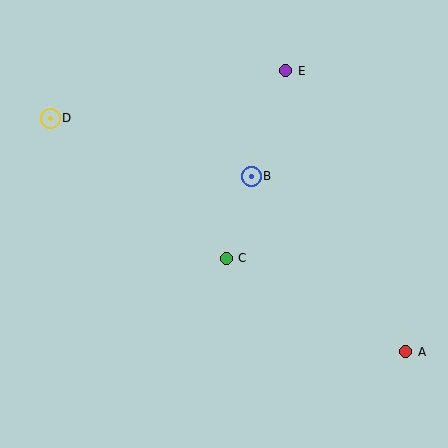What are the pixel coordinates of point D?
Point D is at (50, 118).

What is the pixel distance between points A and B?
The distance between A and B is 234 pixels.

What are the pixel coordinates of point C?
Point C is at (226, 258).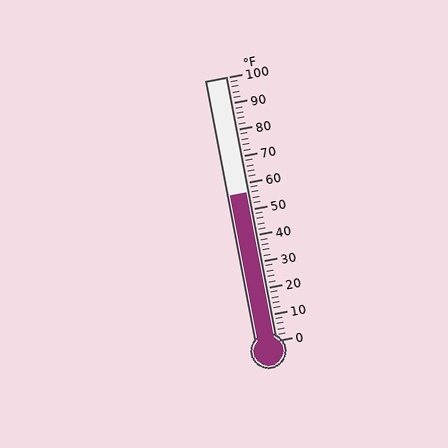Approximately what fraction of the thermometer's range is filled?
The thermometer is filled to approximately 55% of its range.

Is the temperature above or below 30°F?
The temperature is above 30°F.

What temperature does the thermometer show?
The thermometer shows approximately 56°F.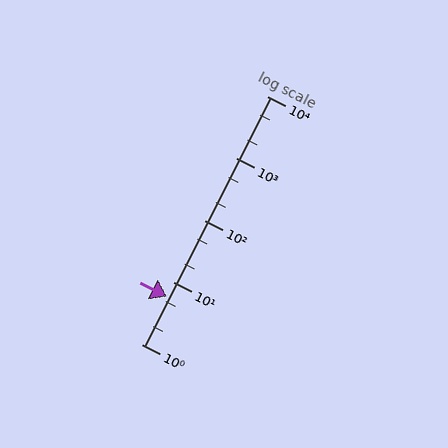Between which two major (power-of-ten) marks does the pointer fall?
The pointer is between 1 and 10.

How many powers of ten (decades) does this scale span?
The scale spans 4 decades, from 1 to 10000.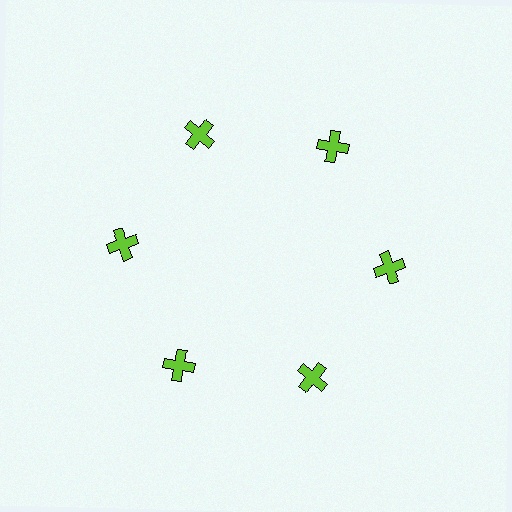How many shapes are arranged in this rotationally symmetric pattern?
There are 6 shapes, arranged in 6 groups of 1.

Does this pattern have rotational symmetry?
Yes, this pattern has 6-fold rotational symmetry. It looks the same after rotating 60 degrees around the center.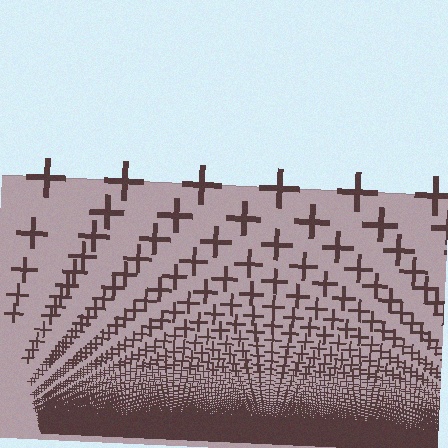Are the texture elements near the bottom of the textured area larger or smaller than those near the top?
Smaller. The gradient is inverted — elements near the bottom are smaller and denser.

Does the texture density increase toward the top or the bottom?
Density increases toward the bottom.